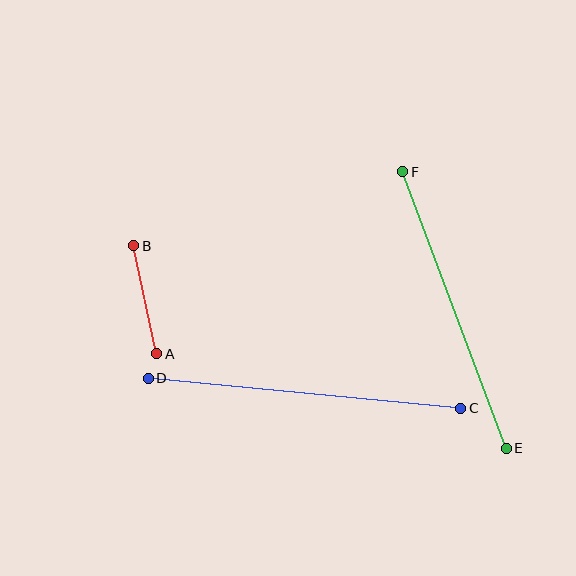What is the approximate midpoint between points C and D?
The midpoint is at approximately (304, 393) pixels.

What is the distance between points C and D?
The distance is approximately 314 pixels.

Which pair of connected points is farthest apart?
Points C and D are farthest apart.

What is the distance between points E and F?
The distance is approximately 295 pixels.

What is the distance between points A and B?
The distance is approximately 111 pixels.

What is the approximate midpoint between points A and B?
The midpoint is at approximately (145, 300) pixels.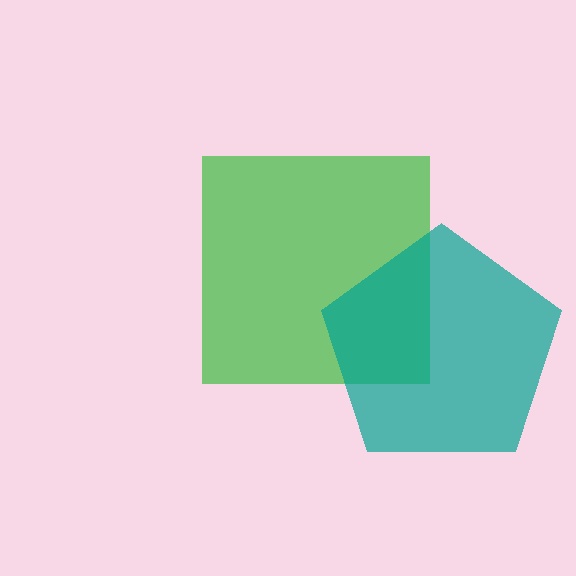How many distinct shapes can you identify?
There are 2 distinct shapes: a green square, a teal pentagon.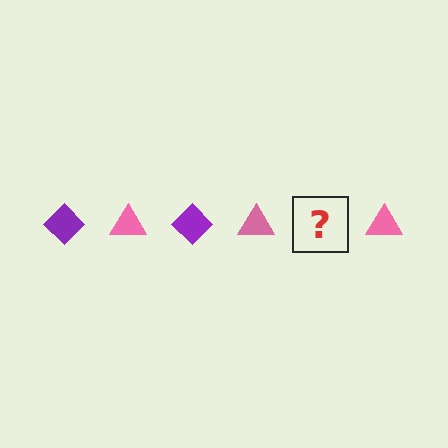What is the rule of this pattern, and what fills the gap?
The rule is that the pattern alternates between purple diamond and pink triangle. The gap should be filled with a purple diamond.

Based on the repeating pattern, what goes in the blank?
The blank should be a purple diamond.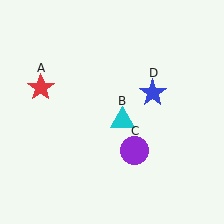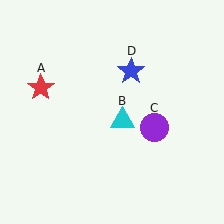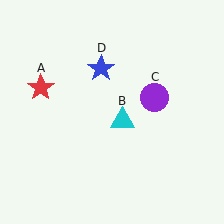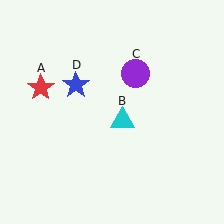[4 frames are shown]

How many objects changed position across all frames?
2 objects changed position: purple circle (object C), blue star (object D).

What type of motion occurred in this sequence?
The purple circle (object C), blue star (object D) rotated counterclockwise around the center of the scene.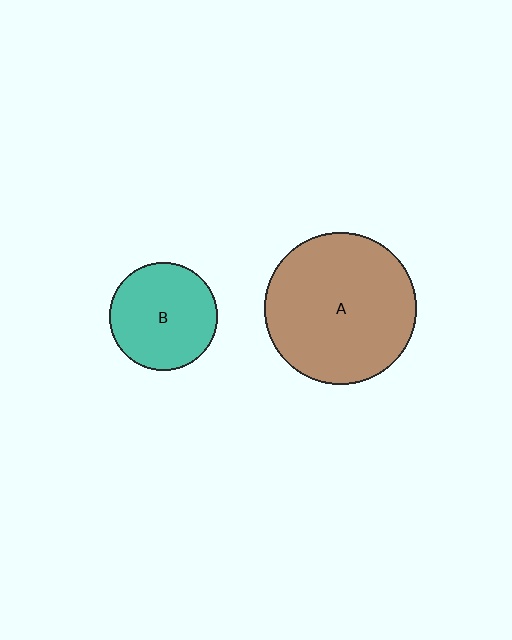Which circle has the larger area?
Circle A (brown).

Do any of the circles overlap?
No, none of the circles overlap.